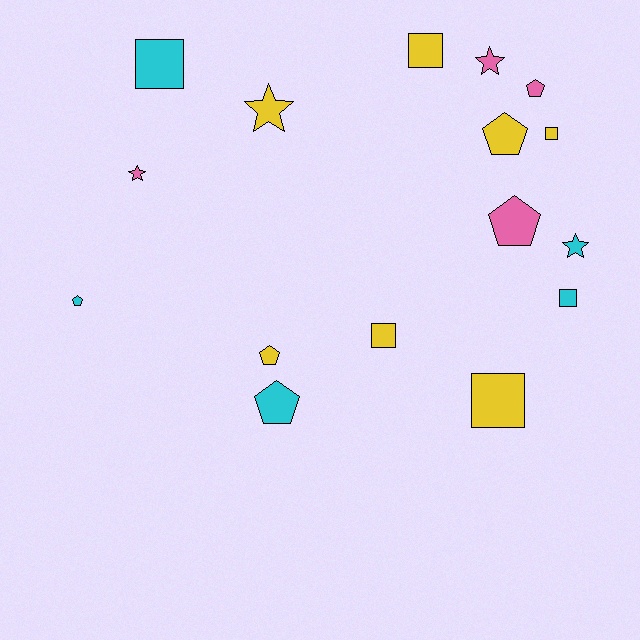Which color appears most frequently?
Yellow, with 7 objects.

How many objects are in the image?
There are 16 objects.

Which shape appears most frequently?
Pentagon, with 6 objects.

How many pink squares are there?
There are no pink squares.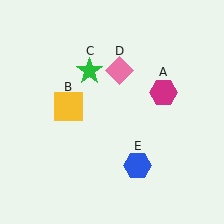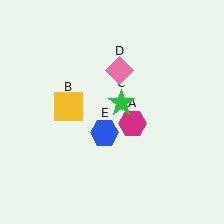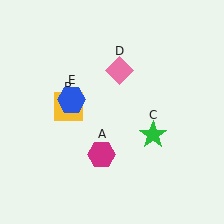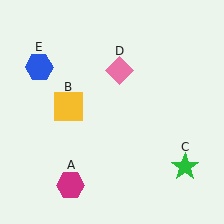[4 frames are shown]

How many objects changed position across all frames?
3 objects changed position: magenta hexagon (object A), green star (object C), blue hexagon (object E).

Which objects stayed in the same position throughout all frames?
Yellow square (object B) and pink diamond (object D) remained stationary.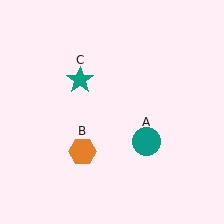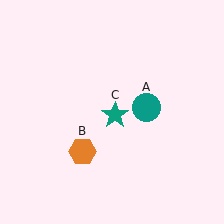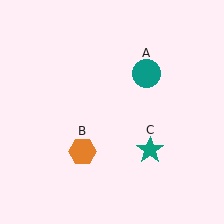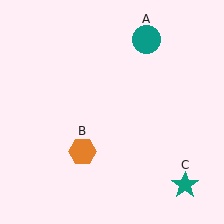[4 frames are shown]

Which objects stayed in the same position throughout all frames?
Orange hexagon (object B) remained stationary.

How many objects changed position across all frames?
2 objects changed position: teal circle (object A), teal star (object C).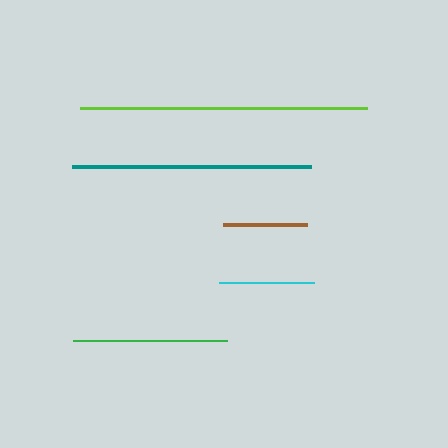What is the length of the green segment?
The green segment is approximately 154 pixels long.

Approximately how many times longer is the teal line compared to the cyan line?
The teal line is approximately 2.5 times the length of the cyan line.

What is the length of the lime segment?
The lime segment is approximately 287 pixels long.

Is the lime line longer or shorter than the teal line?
The lime line is longer than the teal line.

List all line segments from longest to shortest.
From longest to shortest: lime, teal, green, cyan, brown.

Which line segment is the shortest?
The brown line is the shortest at approximately 84 pixels.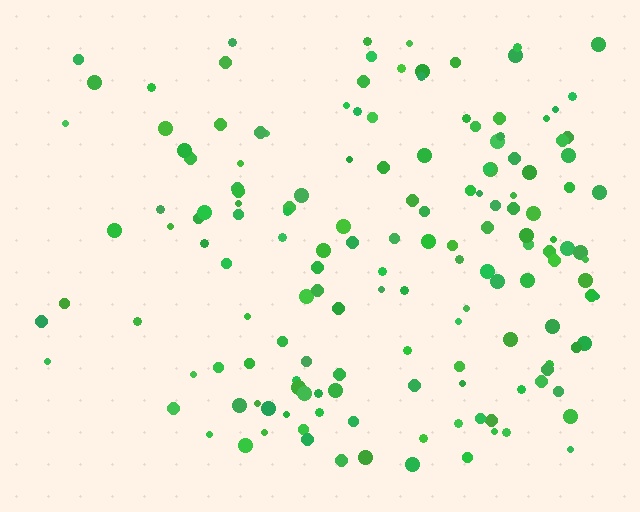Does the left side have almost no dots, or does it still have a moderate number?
Still a moderate number, just noticeably fewer than the right.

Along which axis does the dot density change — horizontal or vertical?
Horizontal.